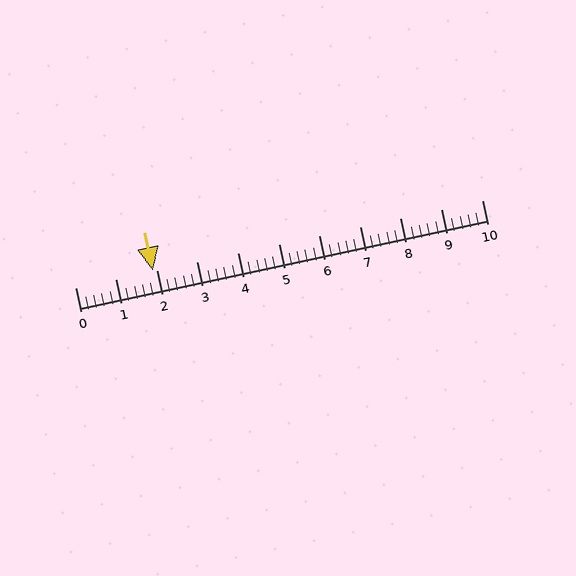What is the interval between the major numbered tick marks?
The major tick marks are spaced 1 units apart.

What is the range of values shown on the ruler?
The ruler shows values from 0 to 10.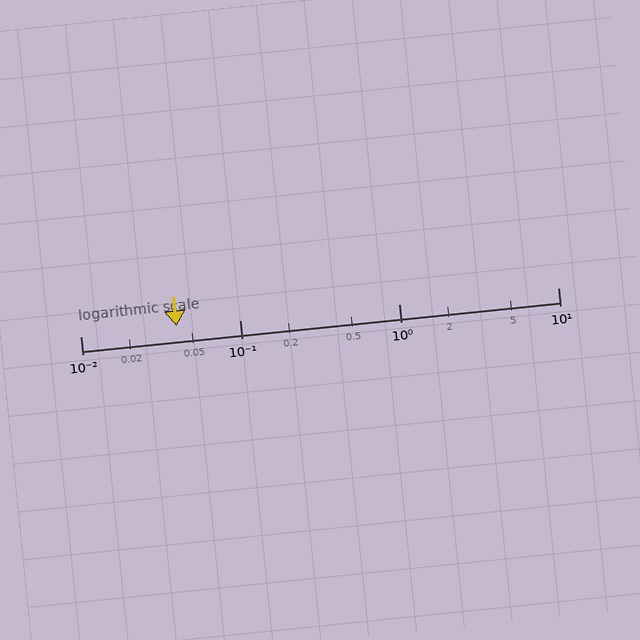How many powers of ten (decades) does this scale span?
The scale spans 3 decades, from 0.01 to 10.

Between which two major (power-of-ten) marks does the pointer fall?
The pointer is between 0.01 and 0.1.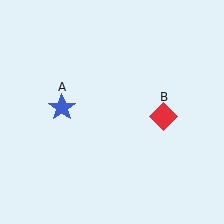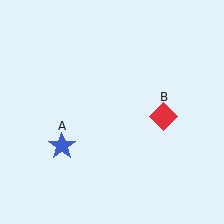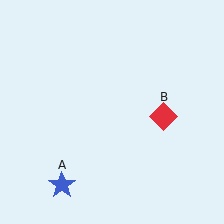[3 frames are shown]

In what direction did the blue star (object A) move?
The blue star (object A) moved down.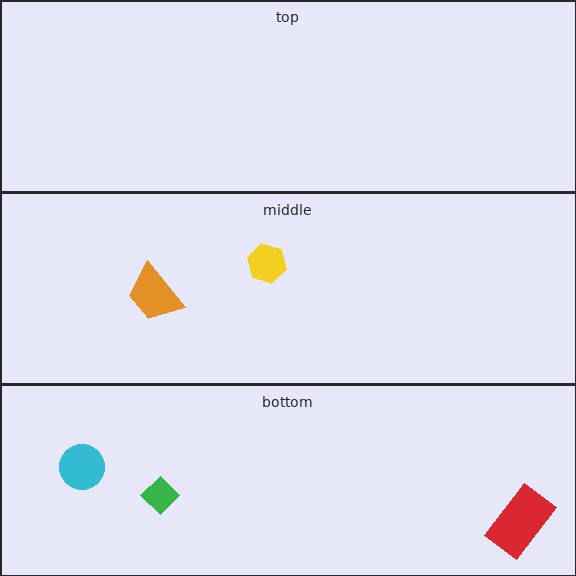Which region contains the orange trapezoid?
The middle region.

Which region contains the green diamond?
The bottom region.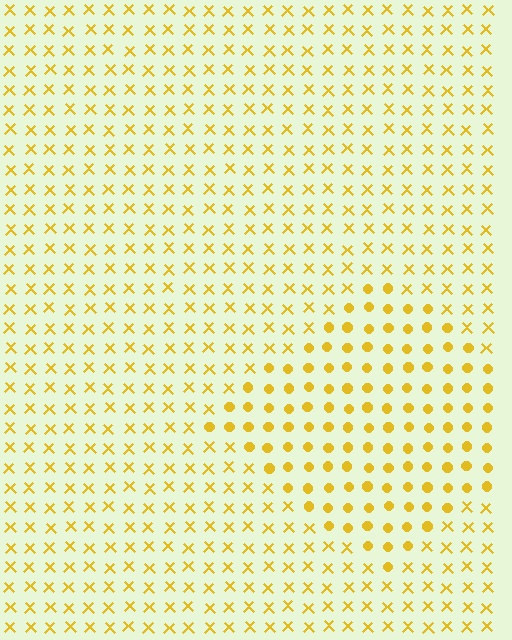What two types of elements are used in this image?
The image uses circles inside the diamond region and X marks outside it.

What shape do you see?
I see a diamond.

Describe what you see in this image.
The image is filled with small yellow elements arranged in a uniform grid. A diamond-shaped region contains circles, while the surrounding area contains X marks. The boundary is defined purely by the change in element shape.